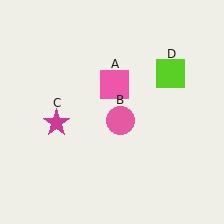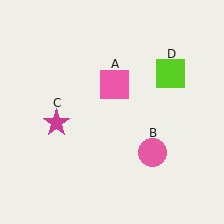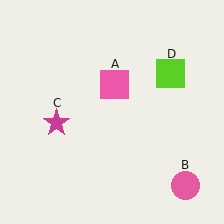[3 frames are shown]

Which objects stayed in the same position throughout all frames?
Pink square (object A) and magenta star (object C) and lime square (object D) remained stationary.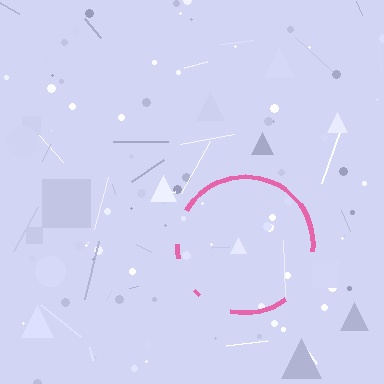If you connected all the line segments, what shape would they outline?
They would outline a circle.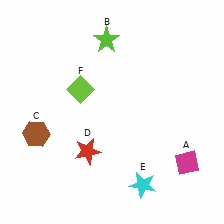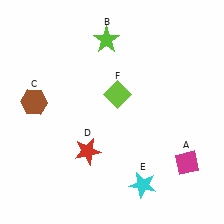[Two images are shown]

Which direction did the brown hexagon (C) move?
The brown hexagon (C) moved up.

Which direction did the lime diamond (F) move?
The lime diamond (F) moved right.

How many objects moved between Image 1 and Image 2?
2 objects moved between the two images.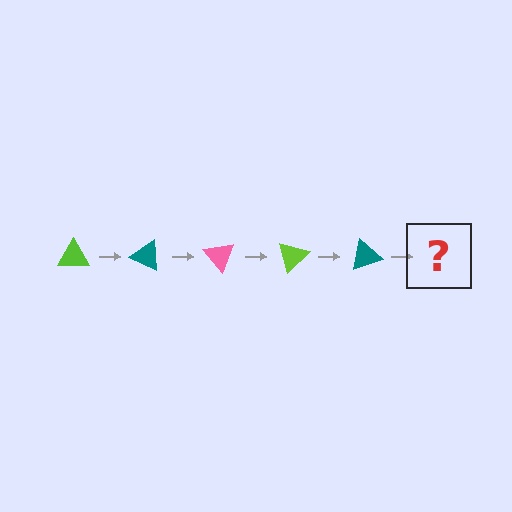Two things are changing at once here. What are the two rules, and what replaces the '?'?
The two rules are that it rotates 25 degrees each step and the color cycles through lime, teal, and pink. The '?' should be a pink triangle, rotated 125 degrees from the start.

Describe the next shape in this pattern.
It should be a pink triangle, rotated 125 degrees from the start.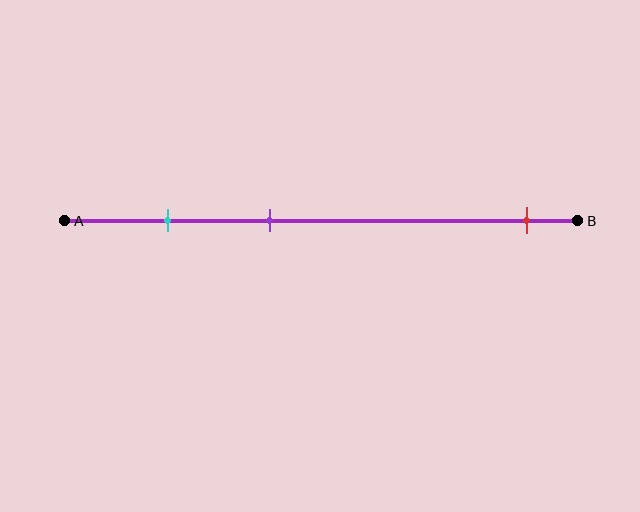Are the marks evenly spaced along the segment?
No, the marks are not evenly spaced.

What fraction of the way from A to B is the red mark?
The red mark is approximately 90% (0.9) of the way from A to B.